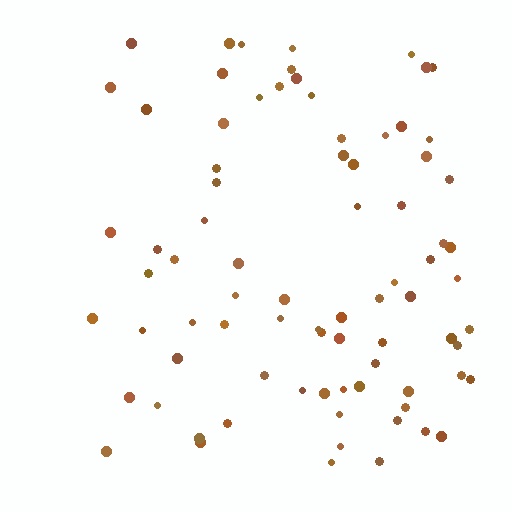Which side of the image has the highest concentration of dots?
The right.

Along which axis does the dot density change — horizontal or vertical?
Horizontal.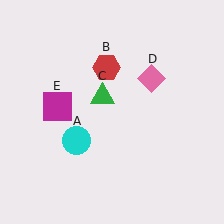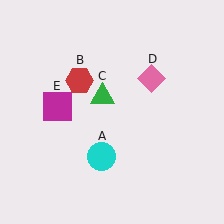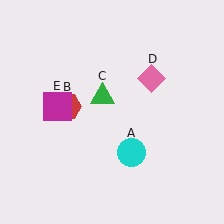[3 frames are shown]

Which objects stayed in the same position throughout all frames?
Green triangle (object C) and pink diamond (object D) and magenta square (object E) remained stationary.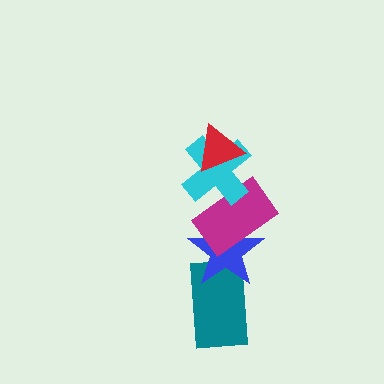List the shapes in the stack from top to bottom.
From top to bottom: the red triangle, the cyan cross, the magenta rectangle, the blue star, the teal rectangle.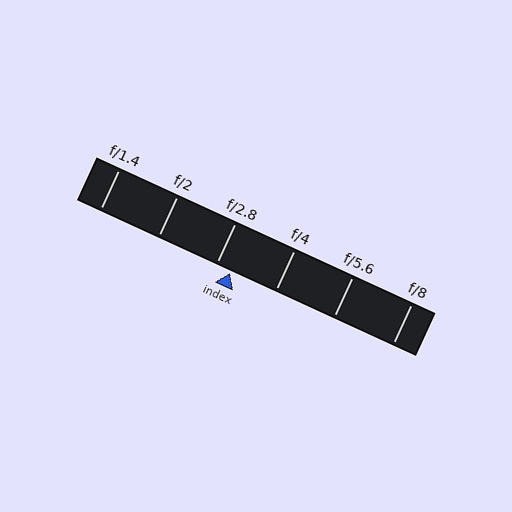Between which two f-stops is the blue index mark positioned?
The index mark is between f/2.8 and f/4.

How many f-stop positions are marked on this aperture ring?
There are 6 f-stop positions marked.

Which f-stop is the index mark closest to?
The index mark is closest to f/2.8.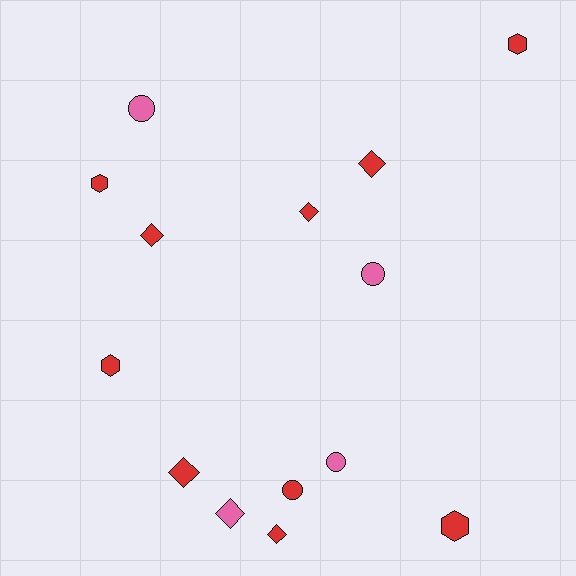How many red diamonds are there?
There are 5 red diamonds.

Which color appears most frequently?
Red, with 10 objects.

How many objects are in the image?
There are 14 objects.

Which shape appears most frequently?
Diamond, with 6 objects.